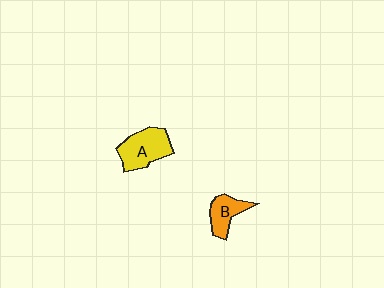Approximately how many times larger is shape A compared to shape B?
Approximately 1.5 times.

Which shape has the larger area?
Shape A (yellow).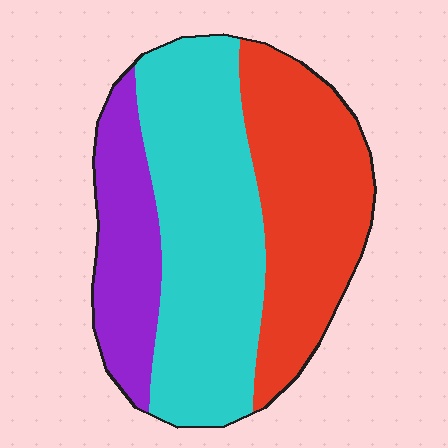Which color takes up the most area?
Cyan, at roughly 45%.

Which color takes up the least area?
Purple, at roughly 20%.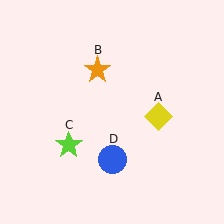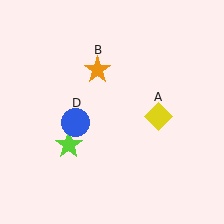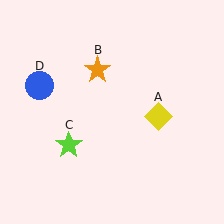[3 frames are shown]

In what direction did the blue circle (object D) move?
The blue circle (object D) moved up and to the left.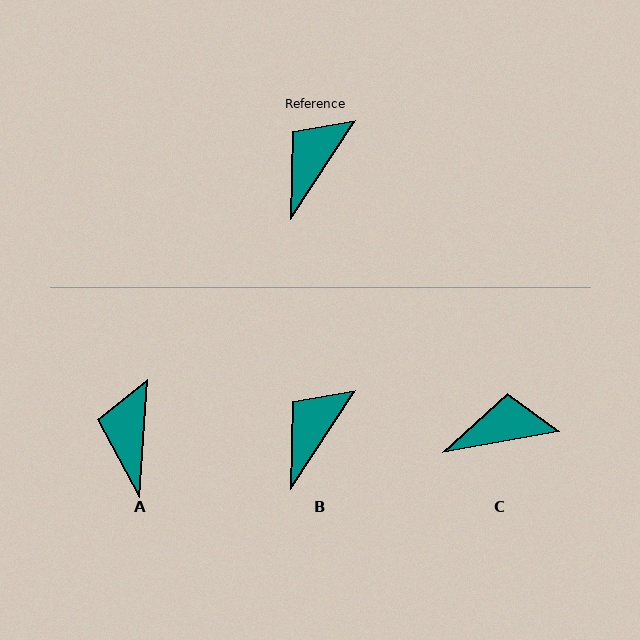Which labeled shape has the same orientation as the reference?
B.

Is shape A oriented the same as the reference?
No, it is off by about 29 degrees.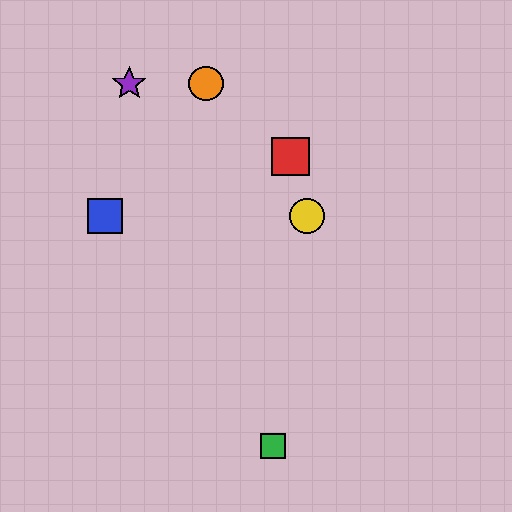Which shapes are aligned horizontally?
The blue square, the yellow circle are aligned horizontally.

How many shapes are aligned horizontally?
2 shapes (the blue square, the yellow circle) are aligned horizontally.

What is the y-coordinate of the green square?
The green square is at y≈446.